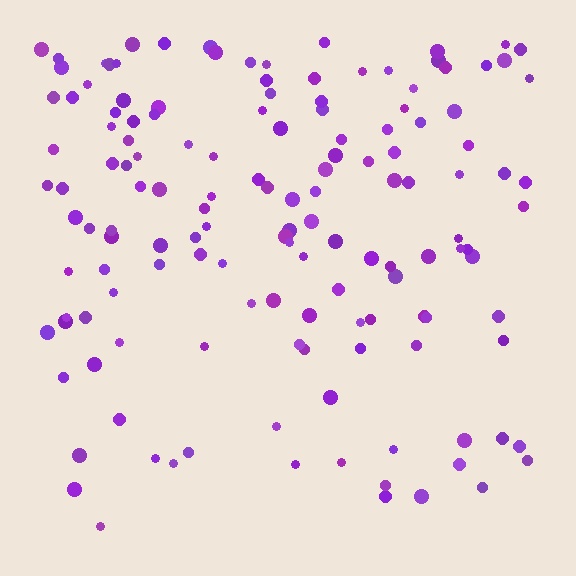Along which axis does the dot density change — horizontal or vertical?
Vertical.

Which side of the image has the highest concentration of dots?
The top.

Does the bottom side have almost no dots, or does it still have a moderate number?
Still a moderate number, just noticeably fewer than the top.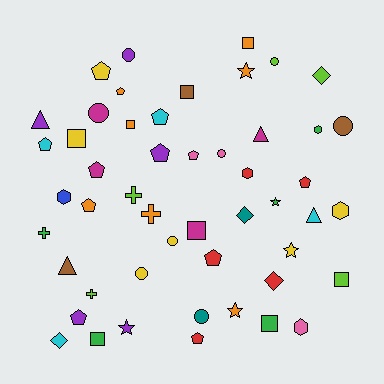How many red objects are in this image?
There are 5 red objects.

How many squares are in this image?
There are 8 squares.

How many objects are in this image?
There are 50 objects.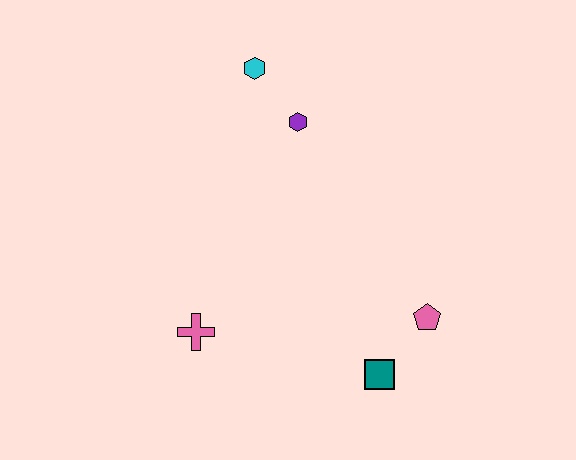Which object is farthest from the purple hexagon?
The teal square is farthest from the purple hexagon.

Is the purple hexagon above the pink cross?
Yes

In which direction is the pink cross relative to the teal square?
The pink cross is to the left of the teal square.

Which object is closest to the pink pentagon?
The teal square is closest to the pink pentagon.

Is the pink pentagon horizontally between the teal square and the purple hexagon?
No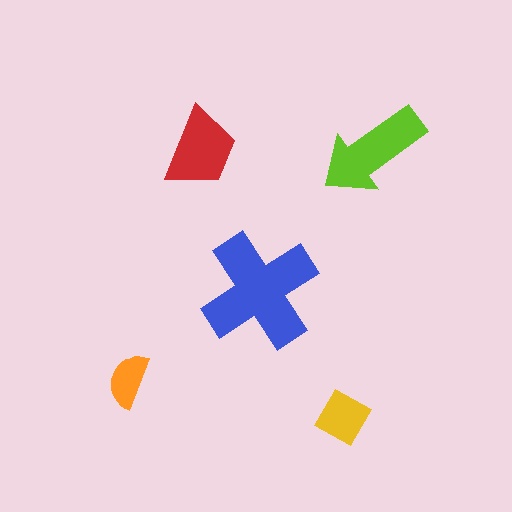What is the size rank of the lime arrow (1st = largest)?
2nd.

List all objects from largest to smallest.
The blue cross, the lime arrow, the red trapezoid, the yellow diamond, the orange semicircle.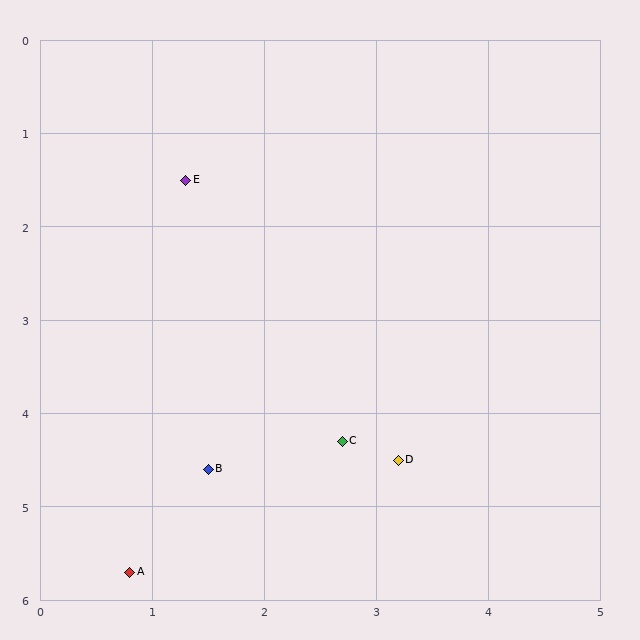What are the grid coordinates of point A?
Point A is at approximately (0.8, 5.7).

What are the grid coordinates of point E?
Point E is at approximately (1.3, 1.5).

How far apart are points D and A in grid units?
Points D and A are about 2.7 grid units apart.